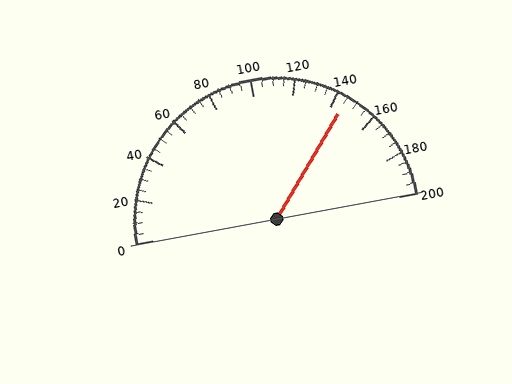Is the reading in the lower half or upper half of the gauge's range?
The reading is in the upper half of the range (0 to 200).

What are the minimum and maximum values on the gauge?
The gauge ranges from 0 to 200.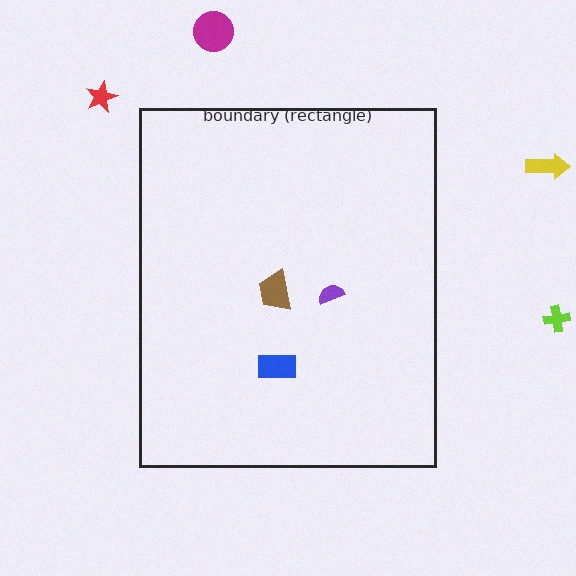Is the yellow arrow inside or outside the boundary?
Outside.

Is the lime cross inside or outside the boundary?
Outside.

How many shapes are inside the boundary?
3 inside, 4 outside.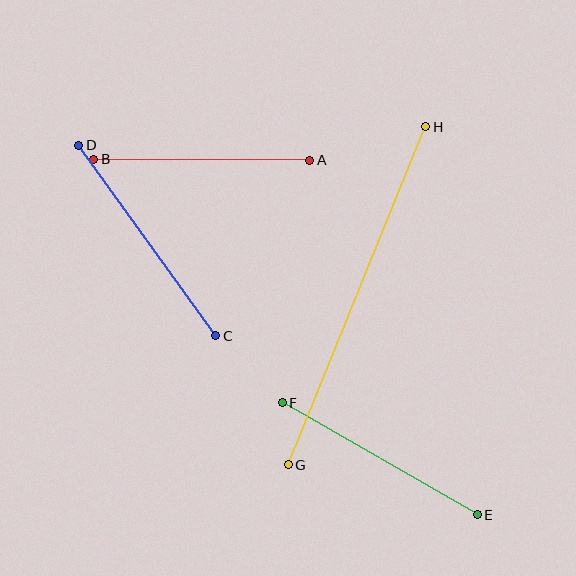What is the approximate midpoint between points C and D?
The midpoint is at approximately (147, 240) pixels.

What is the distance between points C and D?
The distance is approximately 235 pixels.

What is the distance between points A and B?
The distance is approximately 216 pixels.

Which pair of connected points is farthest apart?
Points G and H are farthest apart.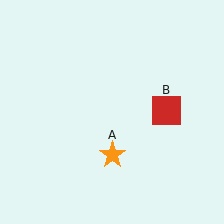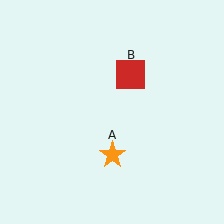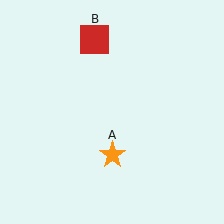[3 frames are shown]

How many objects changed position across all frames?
1 object changed position: red square (object B).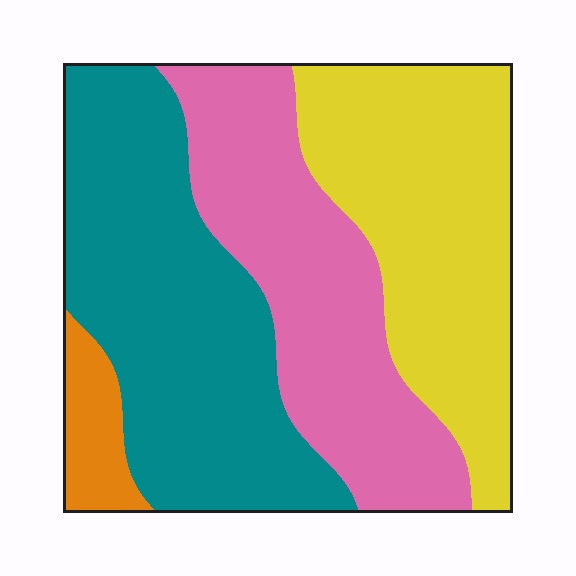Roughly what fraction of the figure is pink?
Pink takes up between a quarter and a half of the figure.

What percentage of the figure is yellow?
Yellow takes up about one third (1/3) of the figure.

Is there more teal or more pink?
Teal.